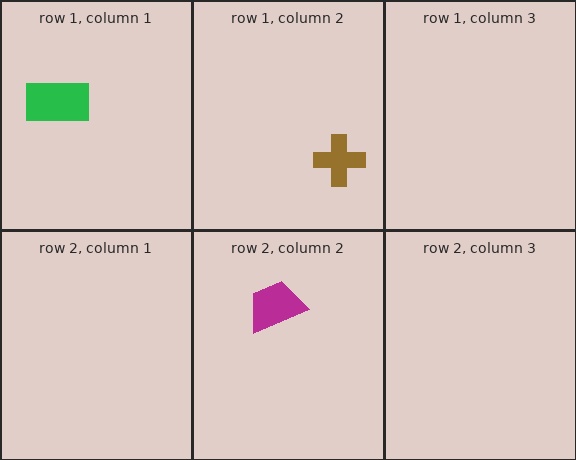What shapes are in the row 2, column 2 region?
The magenta trapezoid.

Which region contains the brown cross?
The row 1, column 2 region.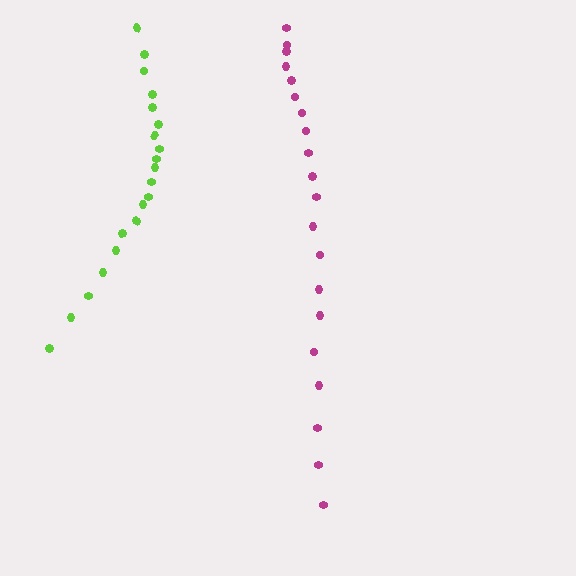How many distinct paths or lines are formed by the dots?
There are 2 distinct paths.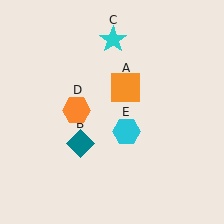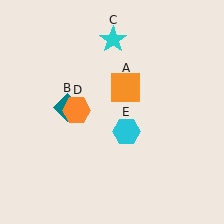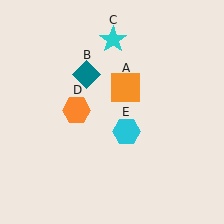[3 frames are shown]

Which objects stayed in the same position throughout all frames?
Orange square (object A) and cyan star (object C) and orange hexagon (object D) and cyan hexagon (object E) remained stationary.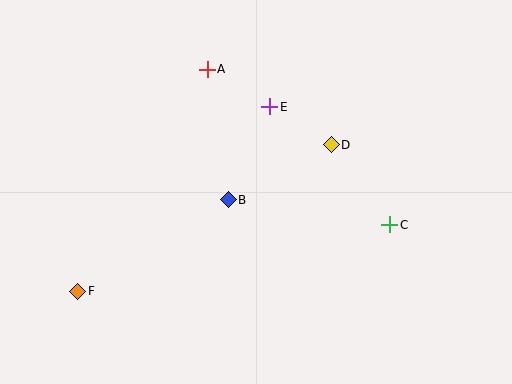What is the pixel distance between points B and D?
The distance between B and D is 117 pixels.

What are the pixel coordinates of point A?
Point A is at (207, 69).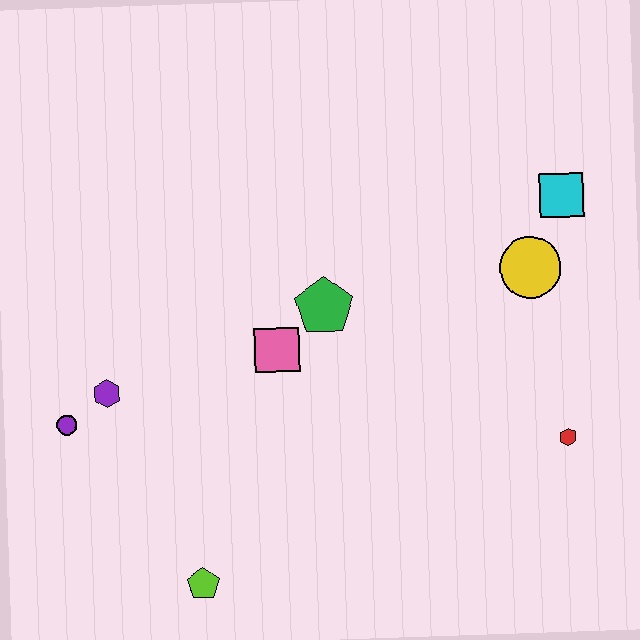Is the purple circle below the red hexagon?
No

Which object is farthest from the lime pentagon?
The cyan square is farthest from the lime pentagon.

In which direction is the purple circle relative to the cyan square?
The purple circle is to the left of the cyan square.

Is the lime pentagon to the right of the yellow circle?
No